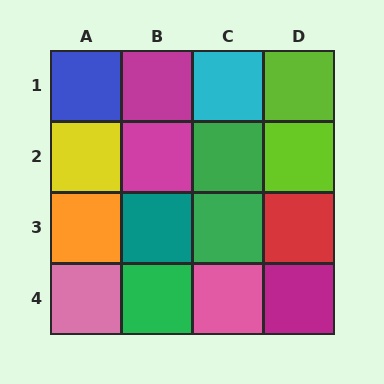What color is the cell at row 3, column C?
Green.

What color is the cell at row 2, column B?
Magenta.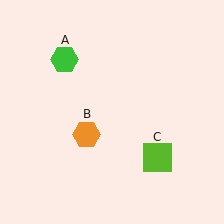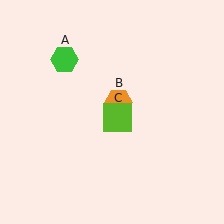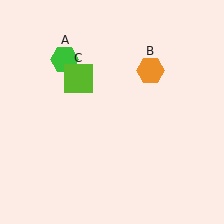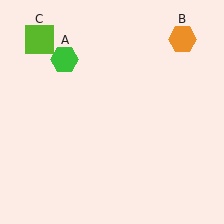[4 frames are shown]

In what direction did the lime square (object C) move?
The lime square (object C) moved up and to the left.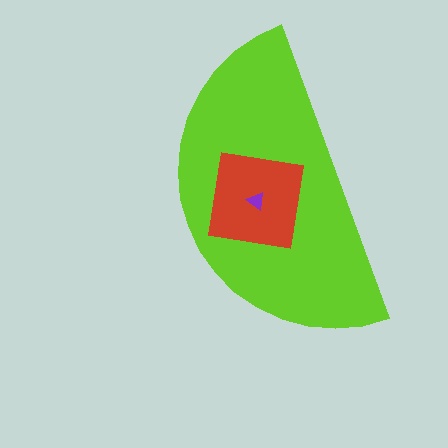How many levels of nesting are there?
3.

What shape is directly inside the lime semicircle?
The red square.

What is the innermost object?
The purple triangle.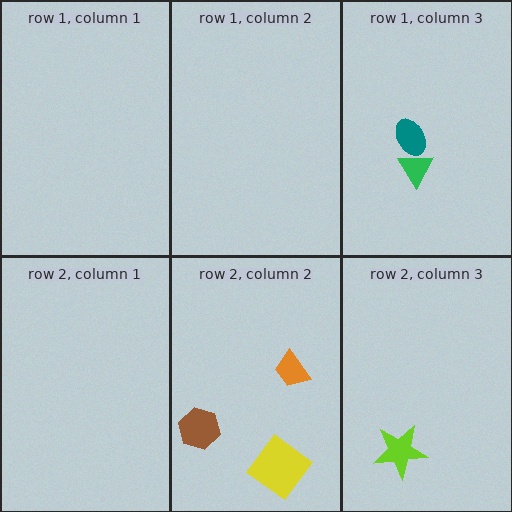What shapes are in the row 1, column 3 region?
The green triangle, the teal ellipse.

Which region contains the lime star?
The row 2, column 3 region.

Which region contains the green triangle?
The row 1, column 3 region.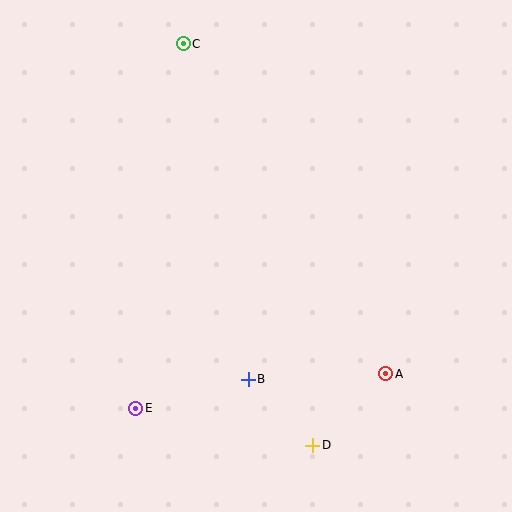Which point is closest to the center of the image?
Point B at (248, 379) is closest to the center.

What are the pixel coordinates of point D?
Point D is at (313, 445).